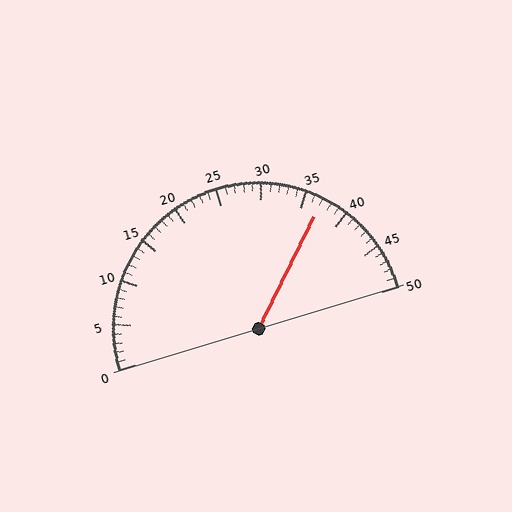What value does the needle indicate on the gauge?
The needle indicates approximately 37.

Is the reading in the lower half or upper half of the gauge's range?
The reading is in the upper half of the range (0 to 50).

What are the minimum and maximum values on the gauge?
The gauge ranges from 0 to 50.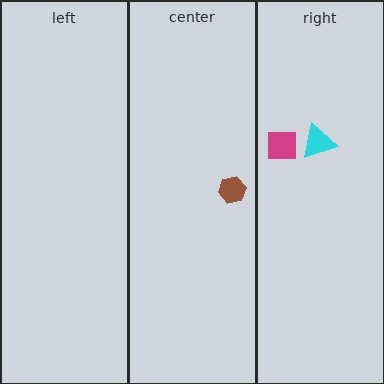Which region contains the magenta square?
The right region.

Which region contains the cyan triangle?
The right region.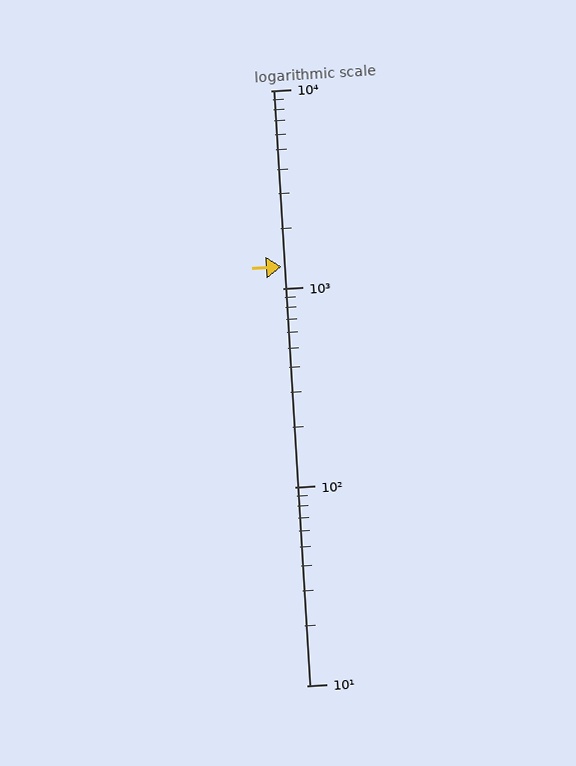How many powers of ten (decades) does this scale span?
The scale spans 3 decades, from 10 to 10000.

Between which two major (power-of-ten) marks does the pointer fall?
The pointer is between 1000 and 10000.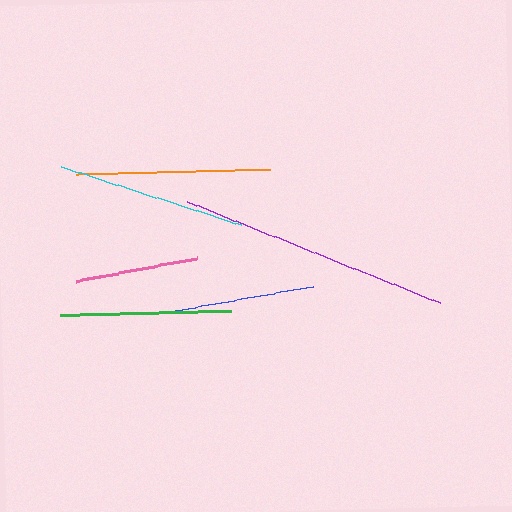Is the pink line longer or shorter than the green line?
The green line is longer than the pink line.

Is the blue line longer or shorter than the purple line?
The purple line is longer than the blue line.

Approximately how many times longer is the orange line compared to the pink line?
The orange line is approximately 1.6 times the length of the pink line.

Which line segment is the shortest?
The pink line is the shortest at approximately 124 pixels.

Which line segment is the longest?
The purple line is the longest at approximately 273 pixels.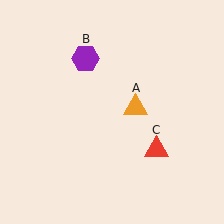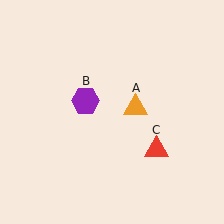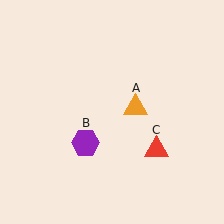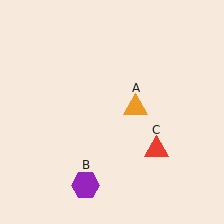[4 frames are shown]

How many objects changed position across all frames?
1 object changed position: purple hexagon (object B).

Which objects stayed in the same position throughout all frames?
Orange triangle (object A) and red triangle (object C) remained stationary.